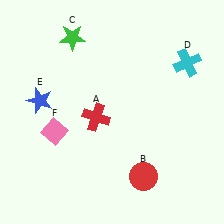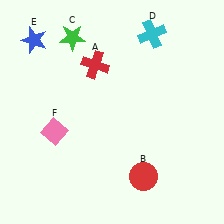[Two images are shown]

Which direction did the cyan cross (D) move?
The cyan cross (D) moved left.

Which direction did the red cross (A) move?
The red cross (A) moved up.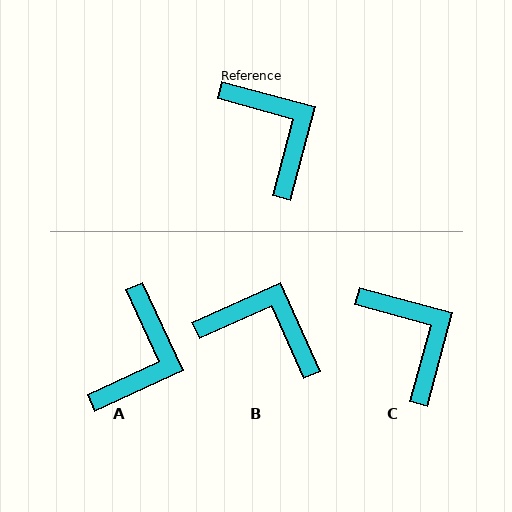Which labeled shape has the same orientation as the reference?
C.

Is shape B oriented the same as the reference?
No, it is off by about 39 degrees.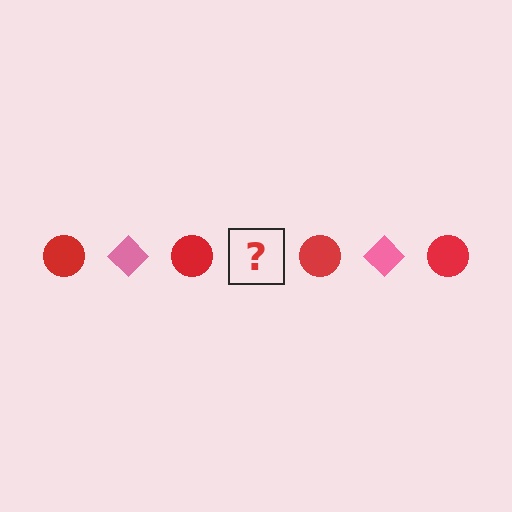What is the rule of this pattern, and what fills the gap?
The rule is that the pattern alternates between red circle and pink diamond. The gap should be filled with a pink diamond.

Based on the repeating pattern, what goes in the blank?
The blank should be a pink diamond.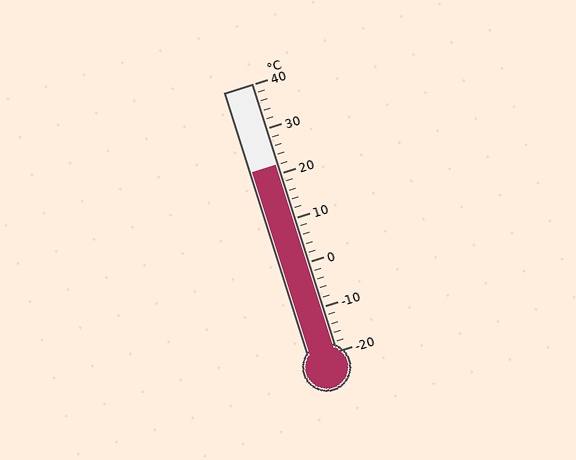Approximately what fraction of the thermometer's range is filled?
The thermometer is filled to approximately 70% of its range.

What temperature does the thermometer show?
The thermometer shows approximately 22°C.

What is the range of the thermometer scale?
The thermometer scale ranges from -20°C to 40°C.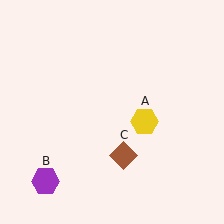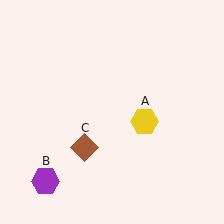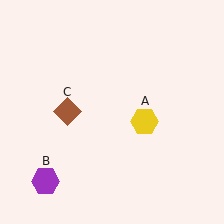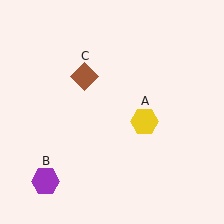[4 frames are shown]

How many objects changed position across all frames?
1 object changed position: brown diamond (object C).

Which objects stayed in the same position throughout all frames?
Yellow hexagon (object A) and purple hexagon (object B) remained stationary.